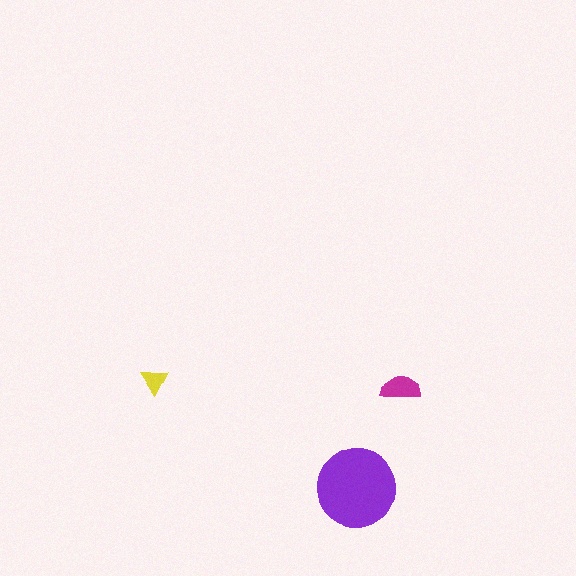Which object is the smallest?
The yellow triangle.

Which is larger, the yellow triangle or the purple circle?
The purple circle.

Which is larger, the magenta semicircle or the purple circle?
The purple circle.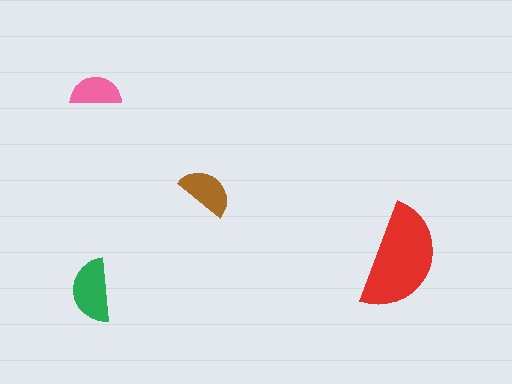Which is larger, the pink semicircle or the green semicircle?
The green one.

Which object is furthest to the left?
The green semicircle is leftmost.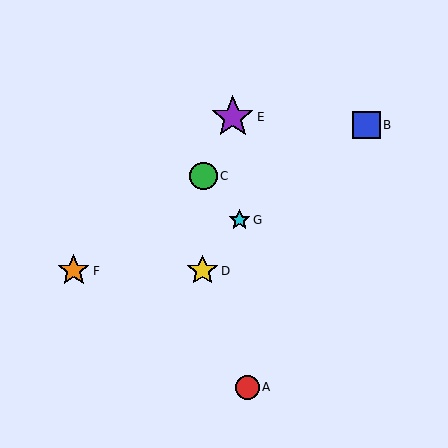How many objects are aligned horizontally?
2 objects (D, F) are aligned horizontally.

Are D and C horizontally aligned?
No, D is at y≈271 and C is at y≈176.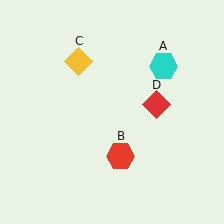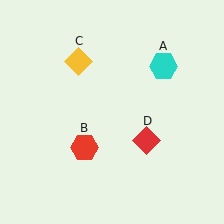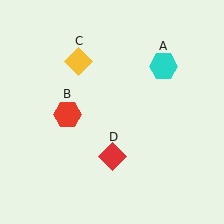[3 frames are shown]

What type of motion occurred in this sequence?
The red hexagon (object B), red diamond (object D) rotated clockwise around the center of the scene.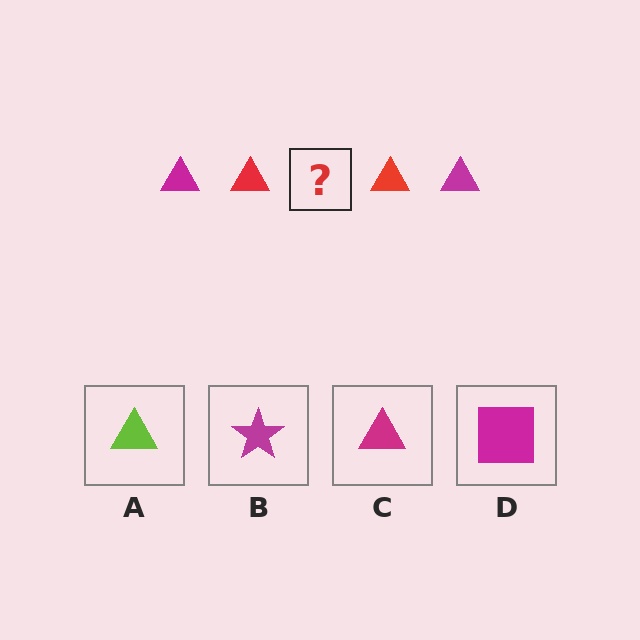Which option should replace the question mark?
Option C.